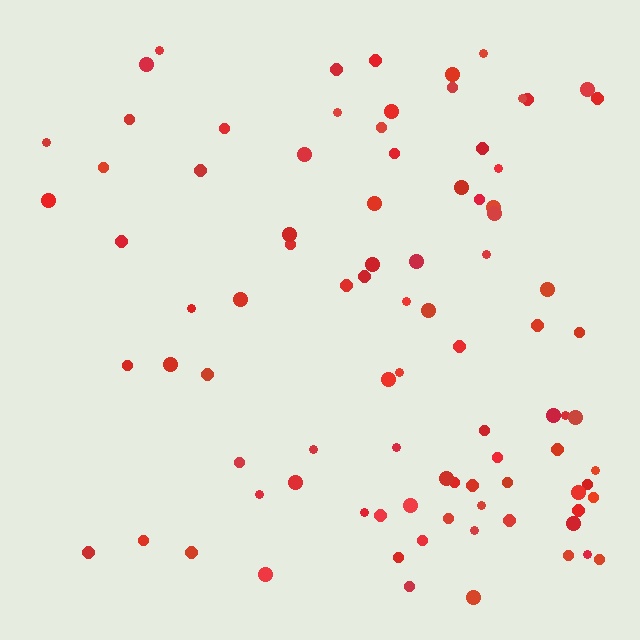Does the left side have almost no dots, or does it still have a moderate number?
Still a moderate number, just noticeably fewer than the right.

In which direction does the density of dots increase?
From left to right, with the right side densest.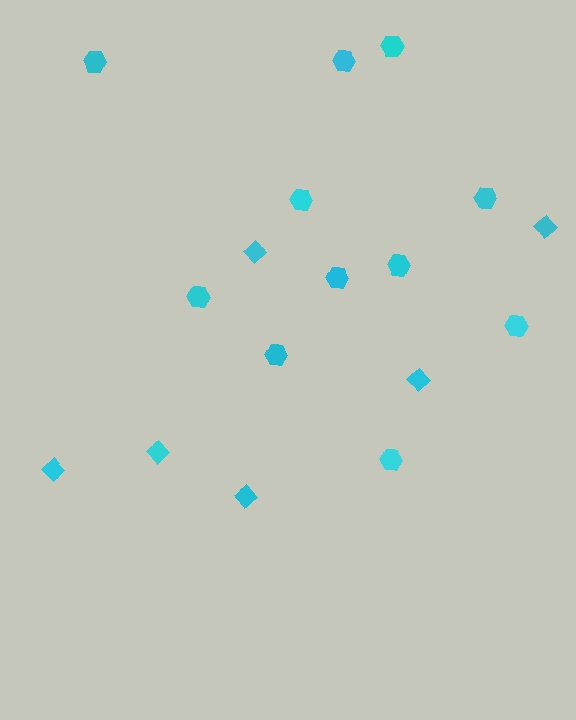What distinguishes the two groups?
There are 2 groups: one group of diamonds (6) and one group of hexagons (11).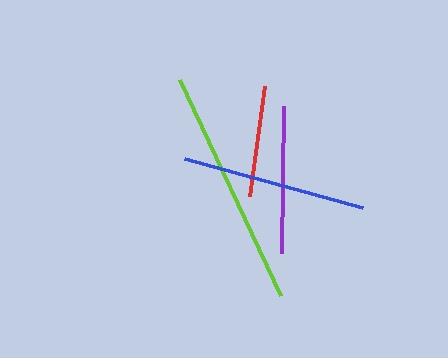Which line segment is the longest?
The lime line is the longest at approximately 239 pixels.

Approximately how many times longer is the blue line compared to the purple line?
The blue line is approximately 1.2 times the length of the purple line.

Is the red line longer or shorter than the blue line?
The blue line is longer than the red line.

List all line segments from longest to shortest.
From longest to shortest: lime, blue, purple, red.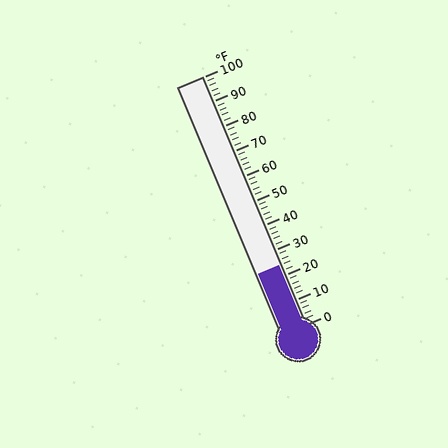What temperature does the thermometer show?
The thermometer shows approximately 24°F.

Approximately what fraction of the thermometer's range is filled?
The thermometer is filled to approximately 25% of its range.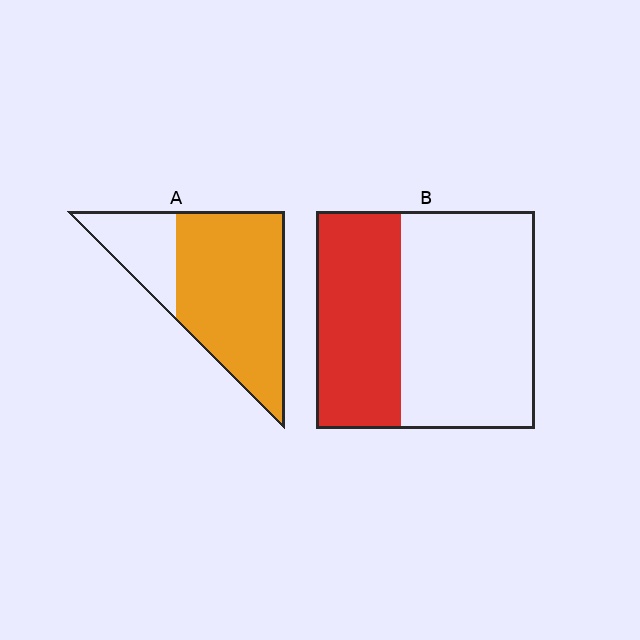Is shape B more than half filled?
No.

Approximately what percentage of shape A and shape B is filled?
A is approximately 75% and B is approximately 40%.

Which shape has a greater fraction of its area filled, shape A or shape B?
Shape A.